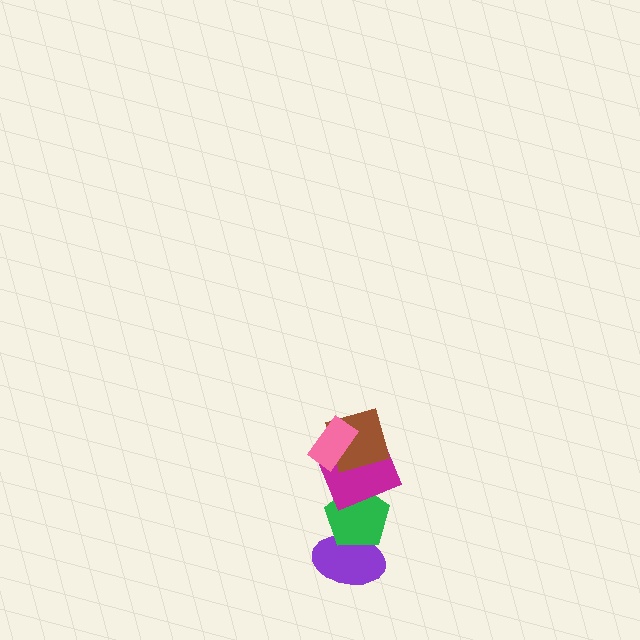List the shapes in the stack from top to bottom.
From top to bottom: the pink rectangle, the brown square, the magenta square, the green pentagon, the purple ellipse.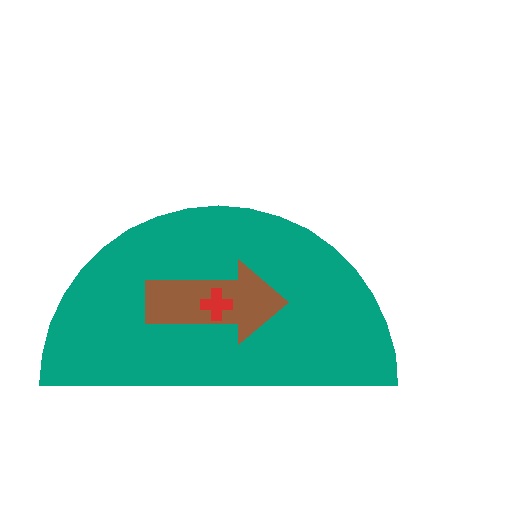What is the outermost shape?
The teal semicircle.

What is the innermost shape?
The red cross.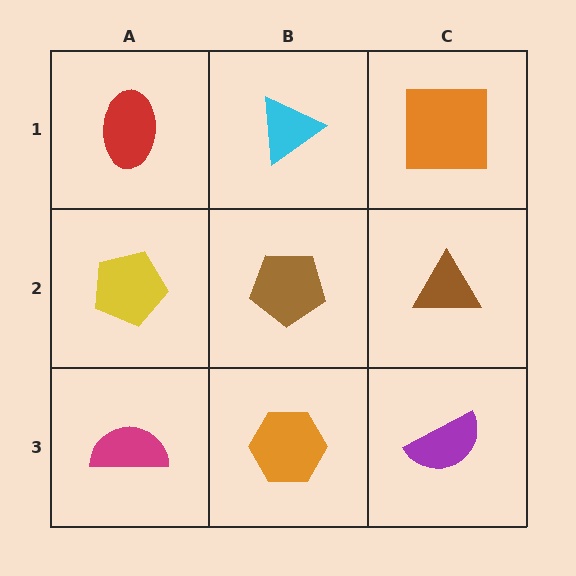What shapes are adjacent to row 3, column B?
A brown pentagon (row 2, column B), a magenta semicircle (row 3, column A), a purple semicircle (row 3, column C).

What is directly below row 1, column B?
A brown pentagon.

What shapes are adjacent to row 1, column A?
A yellow pentagon (row 2, column A), a cyan triangle (row 1, column B).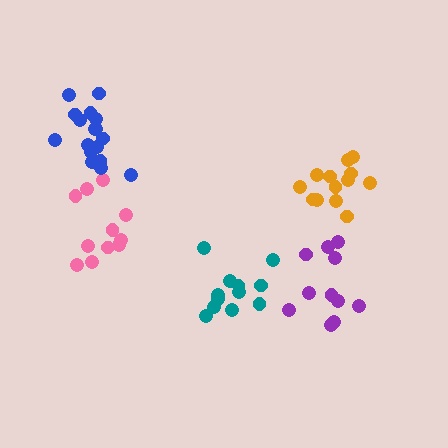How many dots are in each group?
Group 1: 13 dots, Group 2: 12 dots, Group 3: 11 dots, Group 4: 11 dots, Group 5: 17 dots (64 total).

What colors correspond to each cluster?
The clusters are colored: orange, teal, pink, purple, blue.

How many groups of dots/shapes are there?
There are 5 groups.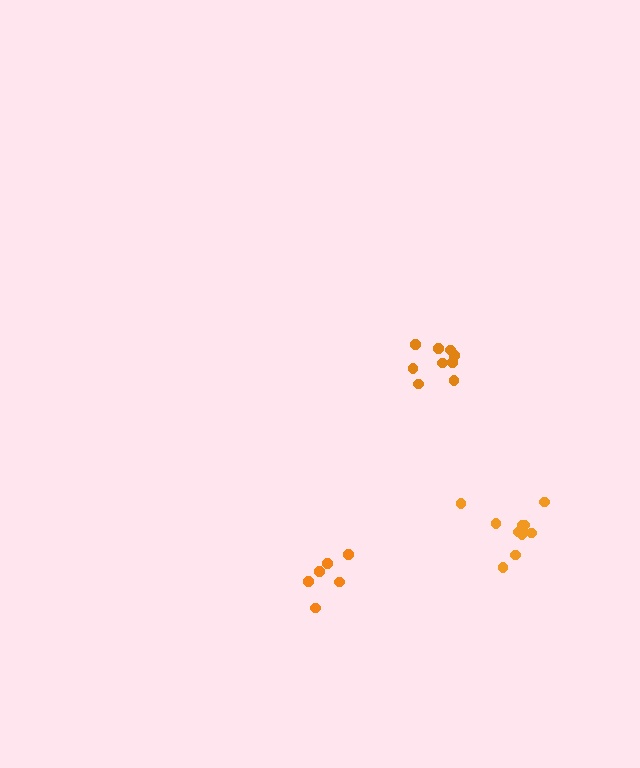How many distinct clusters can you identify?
There are 3 distinct clusters.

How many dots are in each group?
Group 1: 6 dots, Group 2: 9 dots, Group 3: 11 dots (26 total).